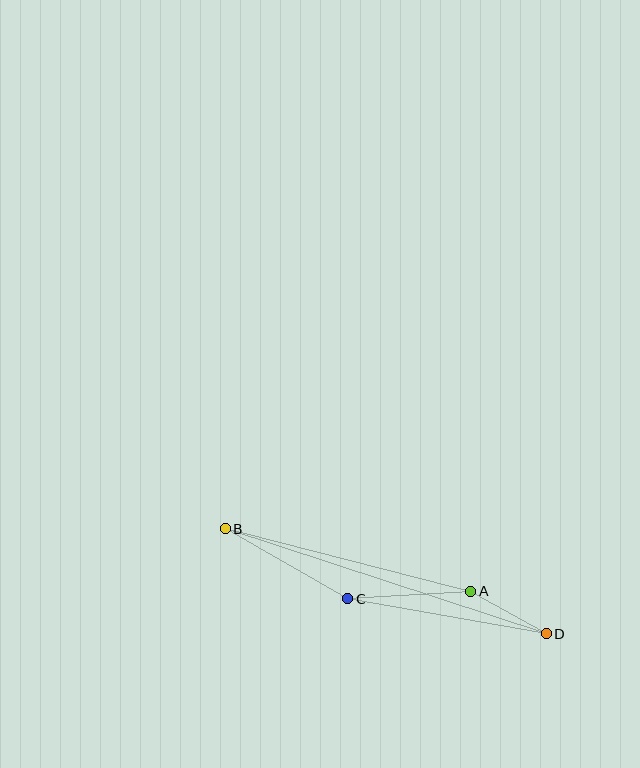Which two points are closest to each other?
Points A and D are closest to each other.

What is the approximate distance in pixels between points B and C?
The distance between B and C is approximately 141 pixels.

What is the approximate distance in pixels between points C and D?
The distance between C and D is approximately 201 pixels.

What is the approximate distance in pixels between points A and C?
The distance between A and C is approximately 123 pixels.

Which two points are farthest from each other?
Points B and D are farthest from each other.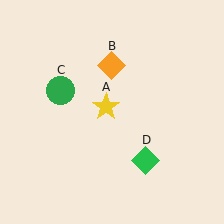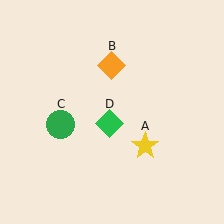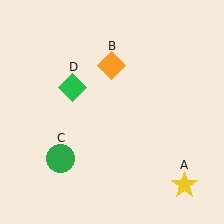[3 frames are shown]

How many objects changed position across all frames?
3 objects changed position: yellow star (object A), green circle (object C), green diamond (object D).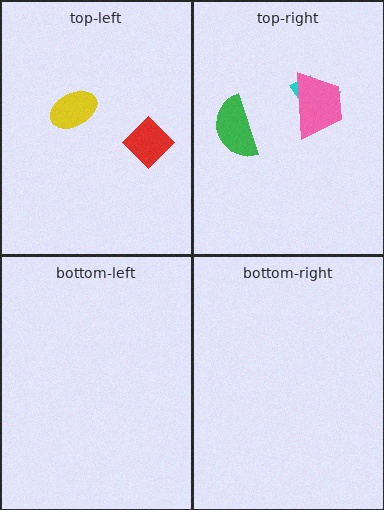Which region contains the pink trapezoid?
The top-right region.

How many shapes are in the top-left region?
2.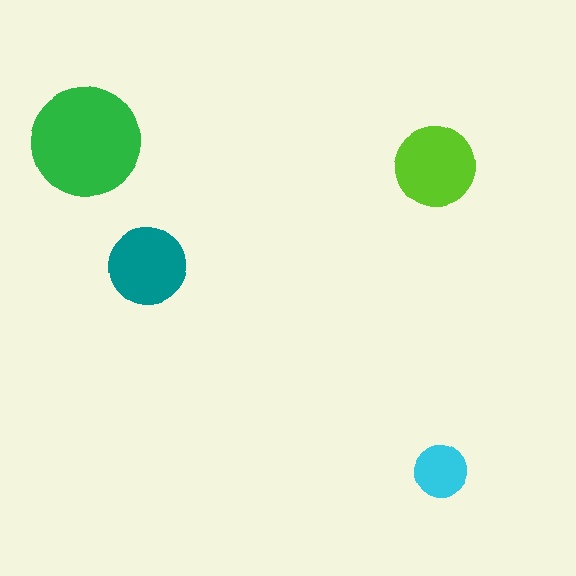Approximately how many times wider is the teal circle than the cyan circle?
About 1.5 times wider.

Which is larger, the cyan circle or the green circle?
The green one.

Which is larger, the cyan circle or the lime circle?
The lime one.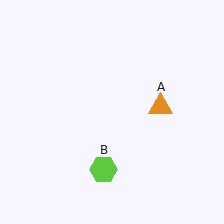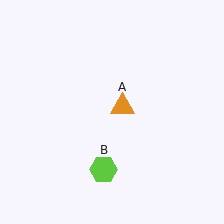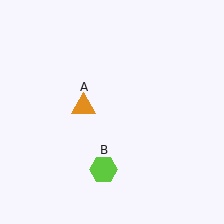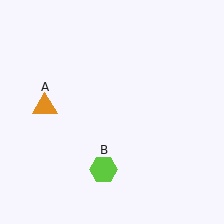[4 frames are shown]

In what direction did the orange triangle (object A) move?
The orange triangle (object A) moved left.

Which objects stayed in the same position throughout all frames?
Lime hexagon (object B) remained stationary.